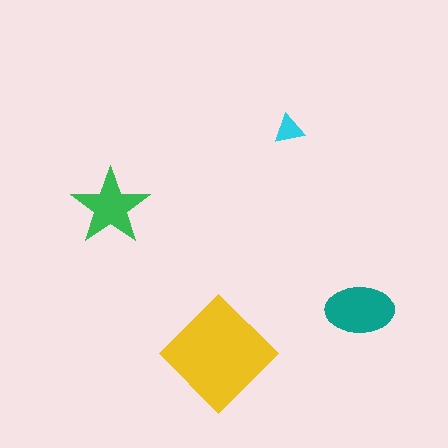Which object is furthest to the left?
The green star is leftmost.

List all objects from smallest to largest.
The cyan triangle, the green star, the teal ellipse, the yellow diamond.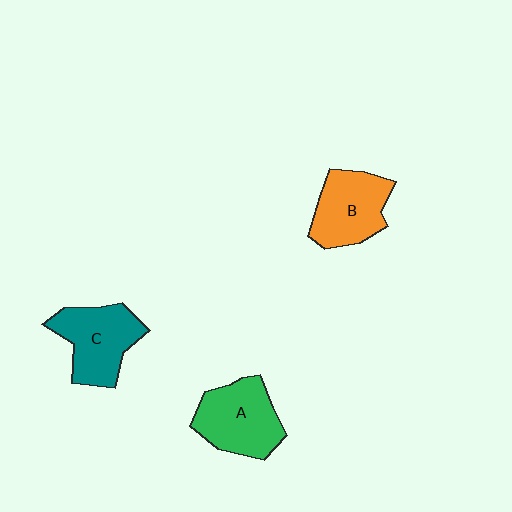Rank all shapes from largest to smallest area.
From largest to smallest: A (green), C (teal), B (orange).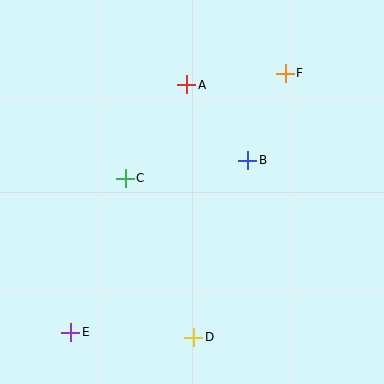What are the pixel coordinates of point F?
Point F is at (285, 73).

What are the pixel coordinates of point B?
Point B is at (248, 160).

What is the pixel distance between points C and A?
The distance between C and A is 112 pixels.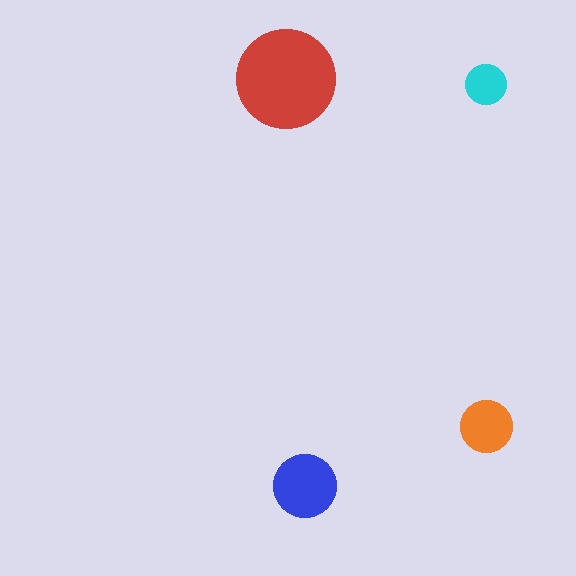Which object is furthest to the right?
The orange circle is rightmost.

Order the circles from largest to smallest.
the red one, the blue one, the orange one, the cyan one.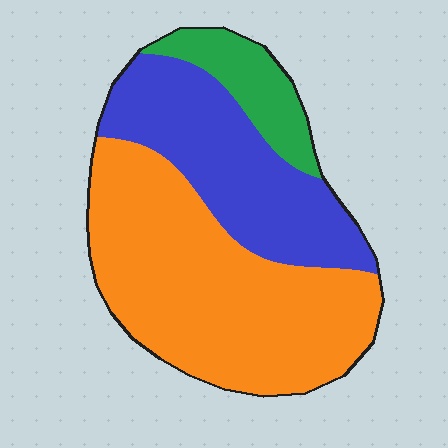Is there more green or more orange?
Orange.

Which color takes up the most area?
Orange, at roughly 55%.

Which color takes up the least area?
Green, at roughly 10%.